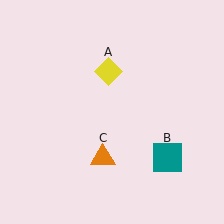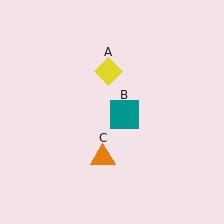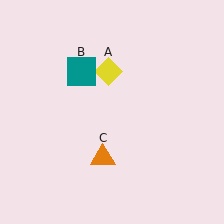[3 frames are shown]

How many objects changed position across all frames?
1 object changed position: teal square (object B).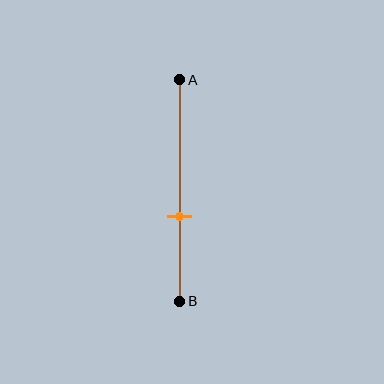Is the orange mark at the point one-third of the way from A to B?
No, the mark is at about 60% from A, not at the 33% one-third point.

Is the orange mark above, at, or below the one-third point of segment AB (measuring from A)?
The orange mark is below the one-third point of segment AB.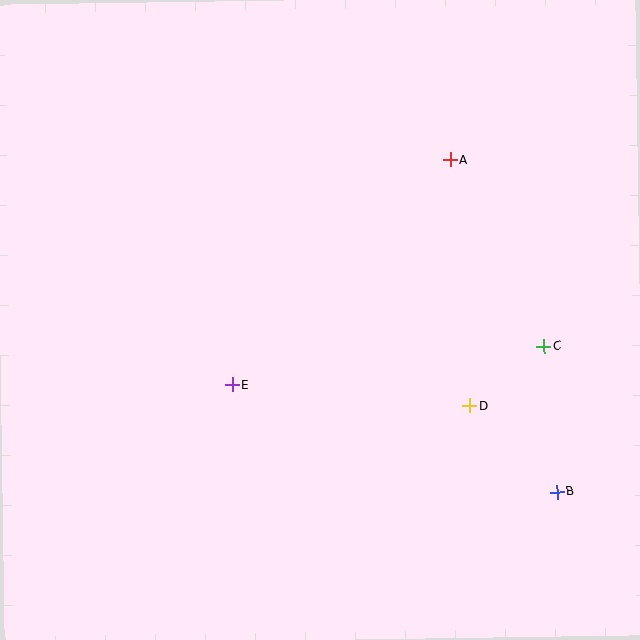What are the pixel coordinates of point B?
Point B is at (557, 492).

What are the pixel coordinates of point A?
Point A is at (450, 160).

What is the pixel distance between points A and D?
The distance between A and D is 246 pixels.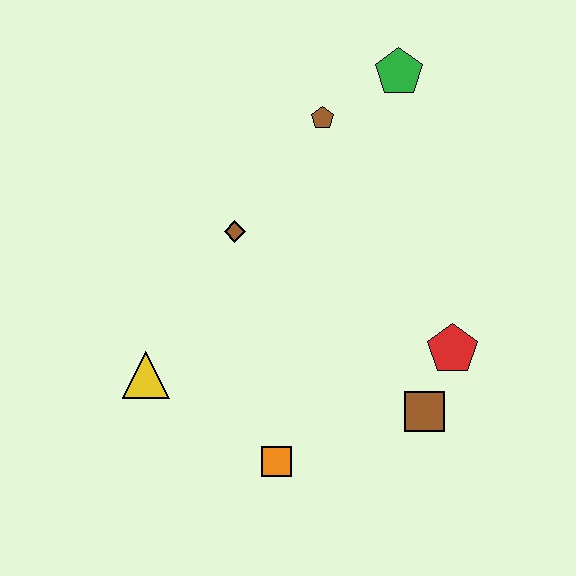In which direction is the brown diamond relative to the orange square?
The brown diamond is above the orange square.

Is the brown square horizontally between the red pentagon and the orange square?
Yes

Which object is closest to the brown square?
The red pentagon is closest to the brown square.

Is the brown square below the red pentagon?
Yes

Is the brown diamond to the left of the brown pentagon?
Yes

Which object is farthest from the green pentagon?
The orange square is farthest from the green pentagon.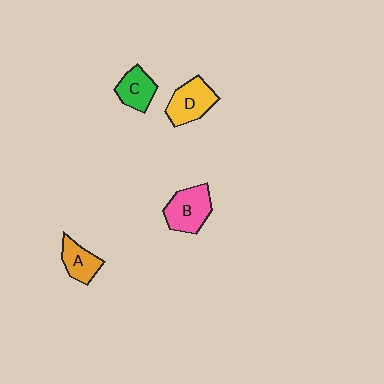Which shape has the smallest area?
Shape A (orange).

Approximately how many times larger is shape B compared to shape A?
Approximately 1.5 times.